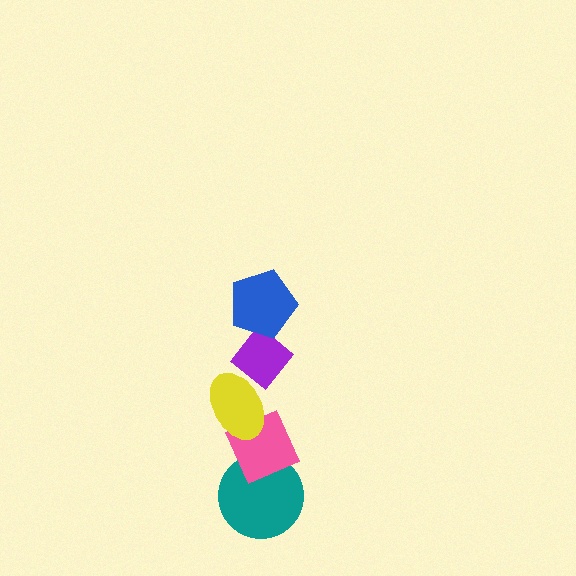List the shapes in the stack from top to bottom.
From top to bottom: the blue pentagon, the purple diamond, the yellow ellipse, the pink diamond, the teal circle.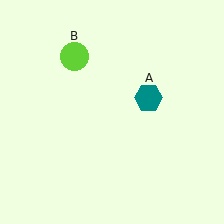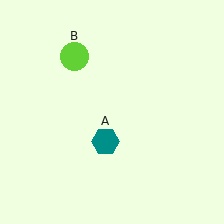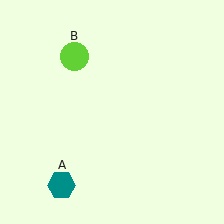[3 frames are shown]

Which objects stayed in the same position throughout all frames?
Lime circle (object B) remained stationary.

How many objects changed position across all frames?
1 object changed position: teal hexagon (object A).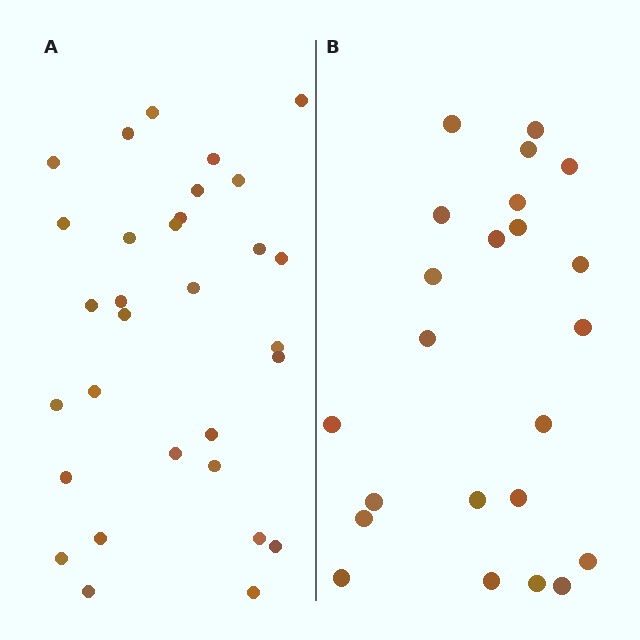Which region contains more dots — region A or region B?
Region A (the left region) has more dots.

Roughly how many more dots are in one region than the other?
Region A has roughly 8 or so more dots than region B.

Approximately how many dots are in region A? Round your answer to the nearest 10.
About 30 dots. (The exact count is 31, which rounds to 30.)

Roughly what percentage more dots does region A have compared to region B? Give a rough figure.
About 35% more.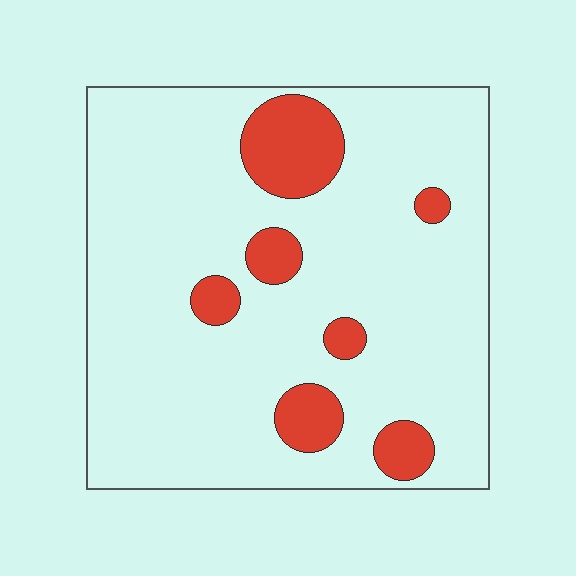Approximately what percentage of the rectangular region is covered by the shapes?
Approximately 15%.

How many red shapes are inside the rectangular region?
7.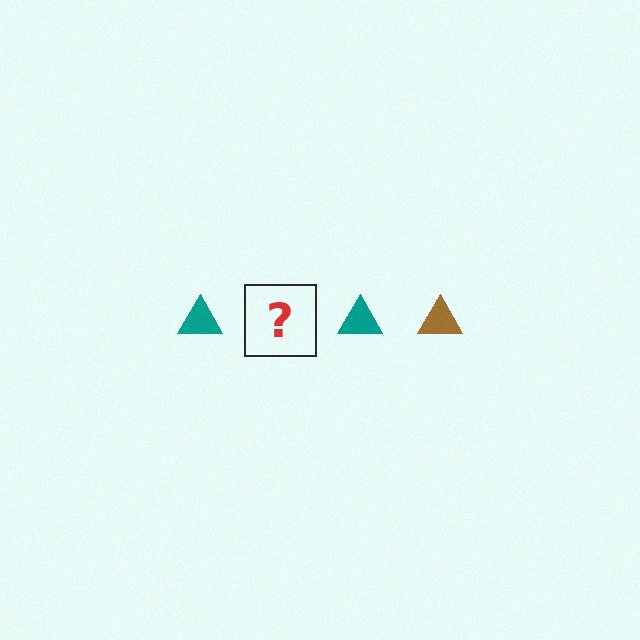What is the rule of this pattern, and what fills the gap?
The rule is that the pattern cycles through teal, brown triangles. The gap should be filled with a brown triangle.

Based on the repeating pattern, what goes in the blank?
The blank should be a brown triangle.